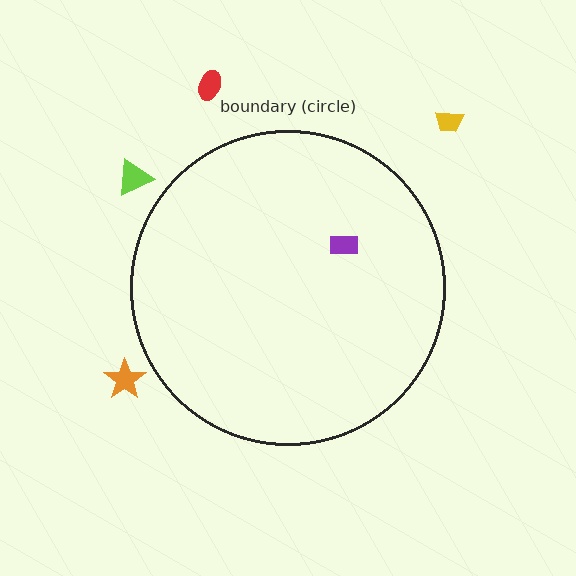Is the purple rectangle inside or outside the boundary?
Inside.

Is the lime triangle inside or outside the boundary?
Outside.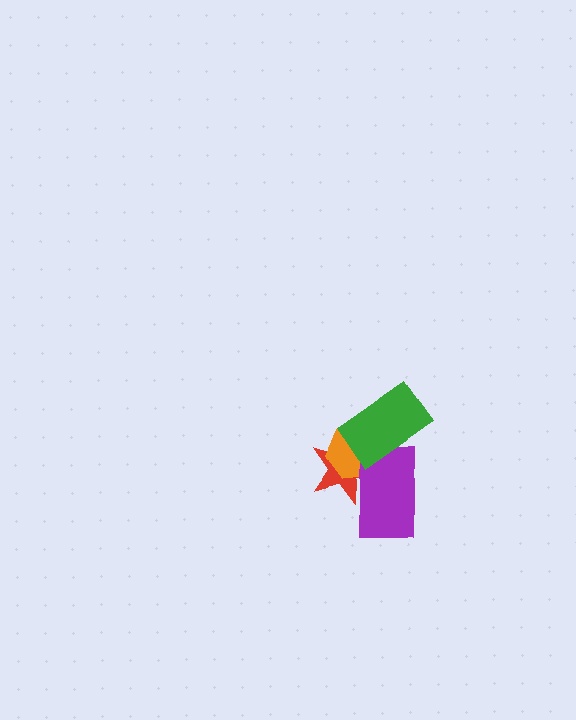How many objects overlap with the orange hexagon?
3 objects overlap with the orange hexagon.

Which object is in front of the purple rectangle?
The green rectangle is in front of the purple rectangle.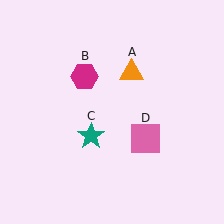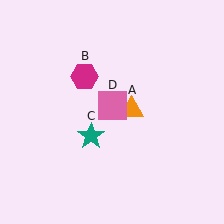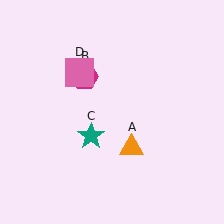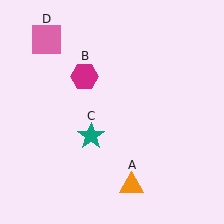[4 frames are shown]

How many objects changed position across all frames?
2 objects changed position: orange triangle (object A), pink square (object D).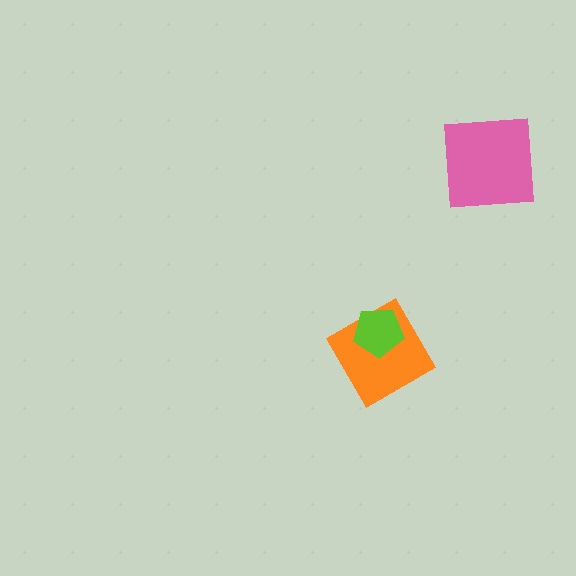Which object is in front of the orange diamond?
The lime pentagon is in front of the orange diamond.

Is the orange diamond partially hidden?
Yes, it is partially covered by another shape.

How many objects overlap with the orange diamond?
1 object overlaps with the orange diamond.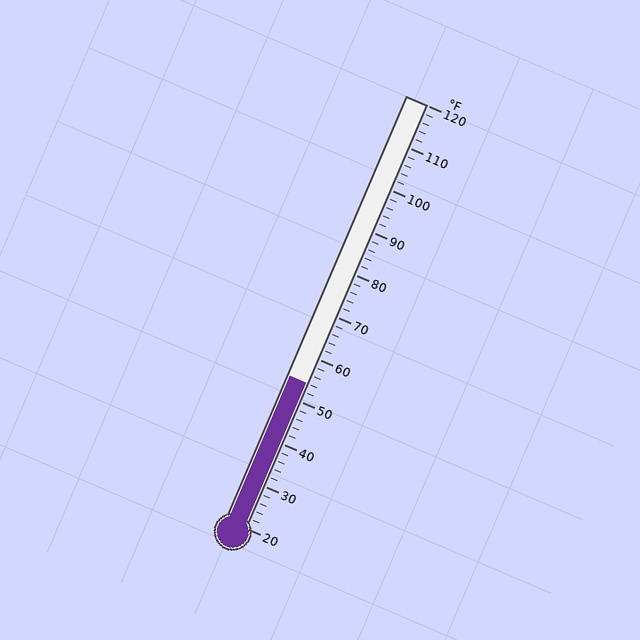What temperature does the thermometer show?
The thermometer shows approximately 54°F.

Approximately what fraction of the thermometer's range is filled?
The thermometer is filled to approximately 35% of its range.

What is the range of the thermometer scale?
The thermometer scale ranges from 20°F to 120°F.